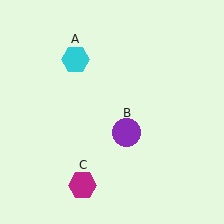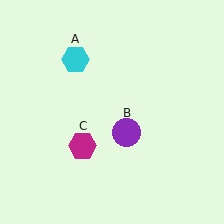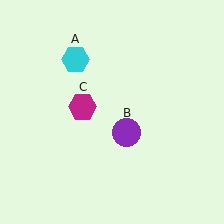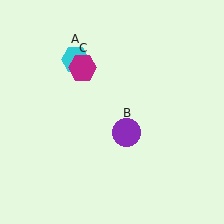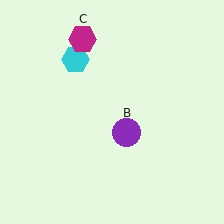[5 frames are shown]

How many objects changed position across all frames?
1 object changed position: magenta hexagon (object C).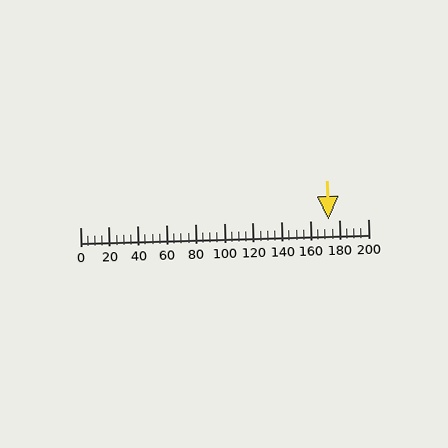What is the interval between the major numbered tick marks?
The major tick marks are spaced 20 units apart.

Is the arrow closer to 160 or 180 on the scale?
The arrow is closer to 180.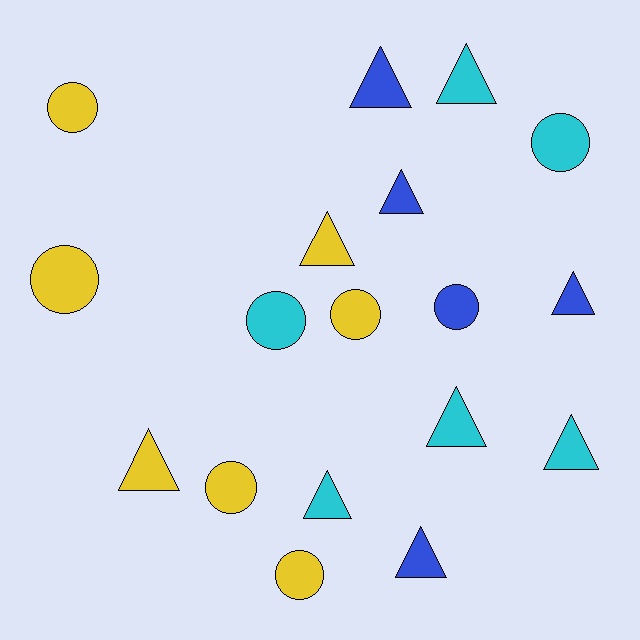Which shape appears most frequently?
Triangle, with 10 objects.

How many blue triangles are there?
There are 4 blue triangles.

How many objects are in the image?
There are 18 objects.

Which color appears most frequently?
Yellow, with 7 objects.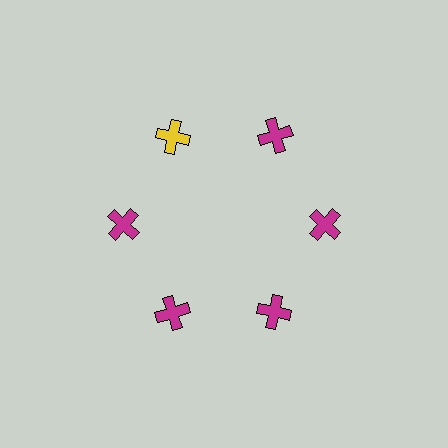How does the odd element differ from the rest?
It has a different color: yellow instead of magenta.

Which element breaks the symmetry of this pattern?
The yellow cross at roughly the 11 o'clock position breaks the symmetry. All other shapes are magenta crosses.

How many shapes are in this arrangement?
There are 6 shapes arranged in a ring pattern.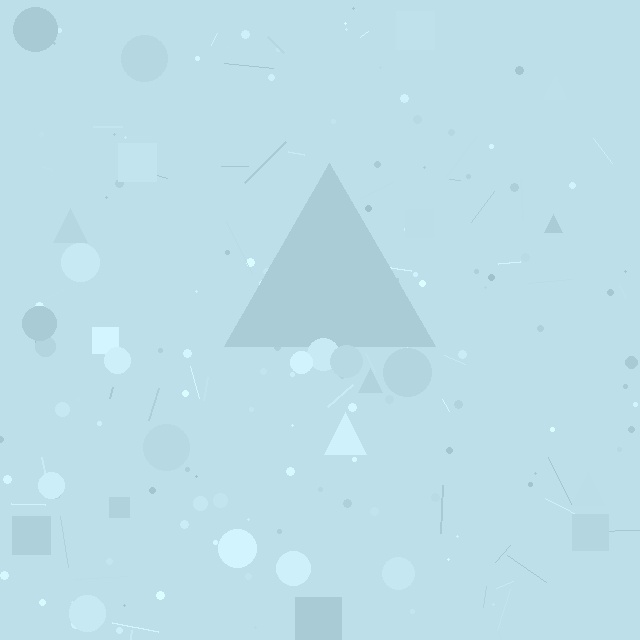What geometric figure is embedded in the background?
A triangle is embedded in the background.